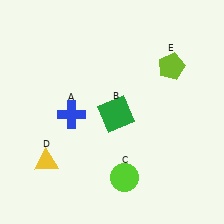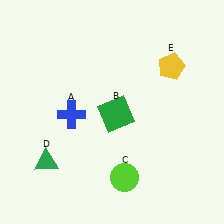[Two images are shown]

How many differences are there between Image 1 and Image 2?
There are 2 differences between the two images.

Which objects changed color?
D changed from yellow to green. E changed from lime to yellow.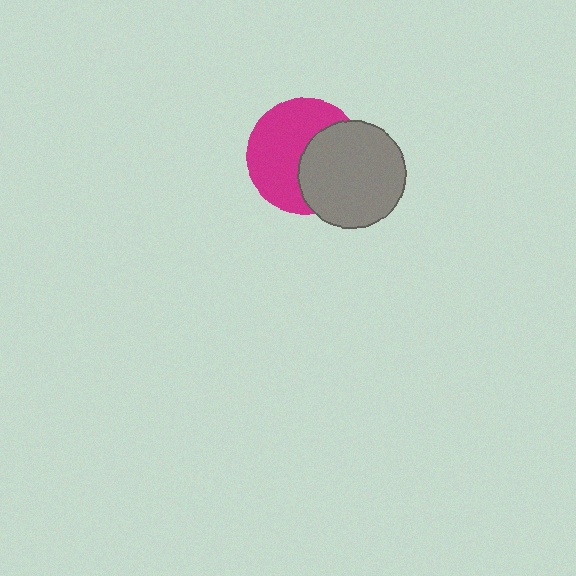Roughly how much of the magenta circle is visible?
About half of it is visible (roughly 58%).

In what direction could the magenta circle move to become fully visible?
The magenta circle could move left. That would shift it out from behind the gray circle entirely.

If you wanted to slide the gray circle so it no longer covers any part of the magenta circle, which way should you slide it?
Slide it right — that is the most direct way to separate the two shapes.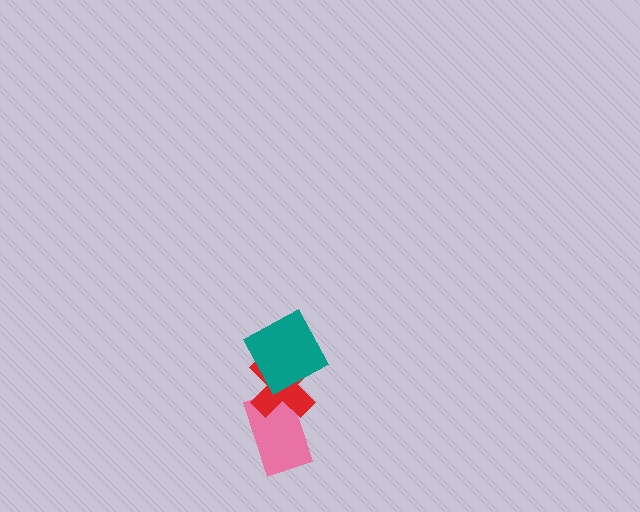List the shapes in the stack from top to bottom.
From top to bottom: the teal square, the red cross, the pink rectangle.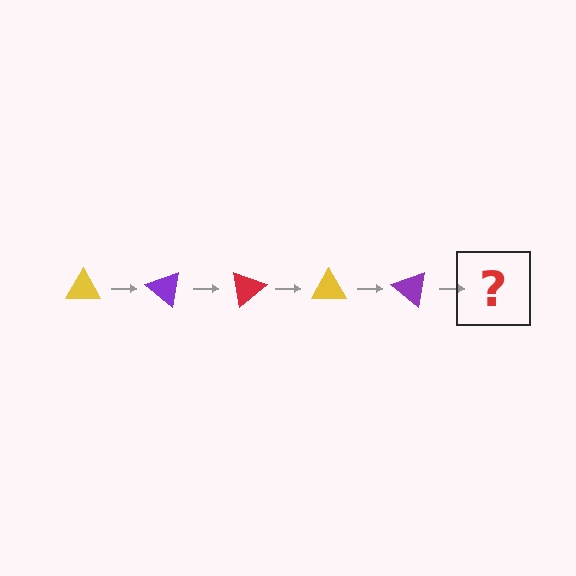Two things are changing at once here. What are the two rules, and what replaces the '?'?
The two rules are that it rotates 40 degrees each step and the color cycles through yellow, purple, and red. The '?' should be a red triangle, rotated 200 degrees from the start.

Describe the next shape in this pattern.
It should be a red triangle, rotated 200 degrees from the start.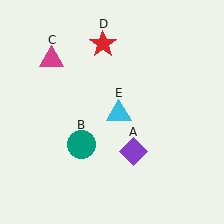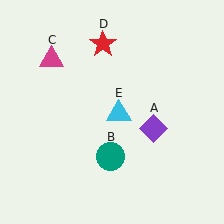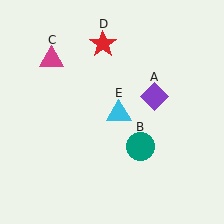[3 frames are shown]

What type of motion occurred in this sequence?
The purple diamond (object A), teal circle (object B) rotated counterclockwise around the center of the scene.